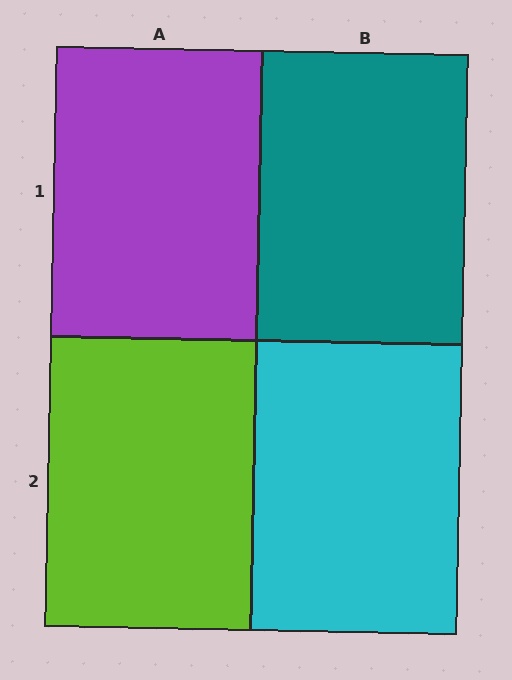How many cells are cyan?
1 cell is cyan.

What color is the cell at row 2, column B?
Cyan.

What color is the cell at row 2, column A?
Lime.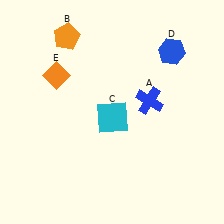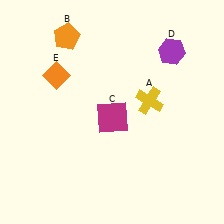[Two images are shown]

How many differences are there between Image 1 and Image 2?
There are 3 differences between the two images.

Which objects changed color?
A changed from blue to yellow. C changed from cyan to magenta. D changed from blue to purple.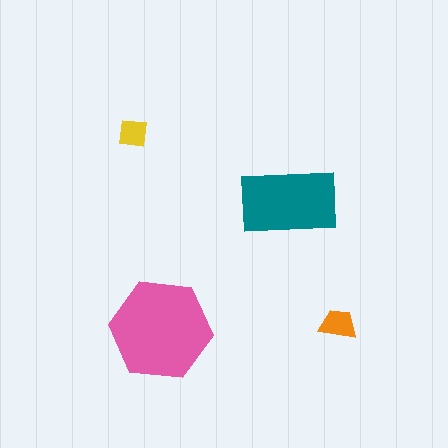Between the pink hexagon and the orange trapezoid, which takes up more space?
The pink hexagon.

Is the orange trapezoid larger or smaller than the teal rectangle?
Smaller.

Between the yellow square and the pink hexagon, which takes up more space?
The pink hexagon.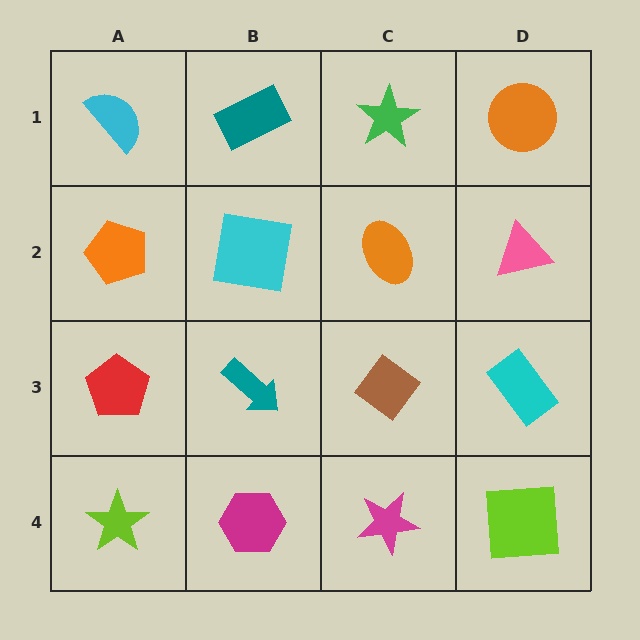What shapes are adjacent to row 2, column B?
A teal rectangle (row 1, column B), a teal arrow (row 3, column B), an orange pentagon (row 2, column A), an orange ellipse (row 2, column C).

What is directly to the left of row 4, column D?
A magenta star.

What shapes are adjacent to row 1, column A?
An orange pentagon (row 2, column A), a teal rectangle (row 1, column B).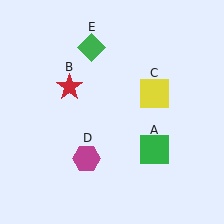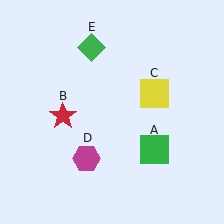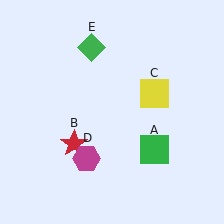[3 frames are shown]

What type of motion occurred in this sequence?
The red star (object B) rotated counterclockwise around the center of the scene.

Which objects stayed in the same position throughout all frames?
Green square (object A) and yellow square (object C) and magenta hexagon (object D) and green diamond (object E) remained stationary.